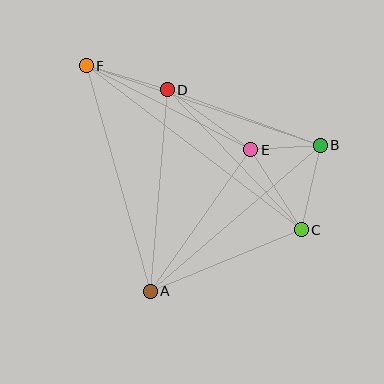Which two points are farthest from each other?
Points C and F are farthest from each other.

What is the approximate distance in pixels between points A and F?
The distance between A and F is approximately 235 pixels.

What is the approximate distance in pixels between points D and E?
The distance between D and E is approximately 103 pixels.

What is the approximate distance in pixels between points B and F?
The distance between B and F is approximately 247 pixels.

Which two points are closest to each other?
Points B and E are closest to each other.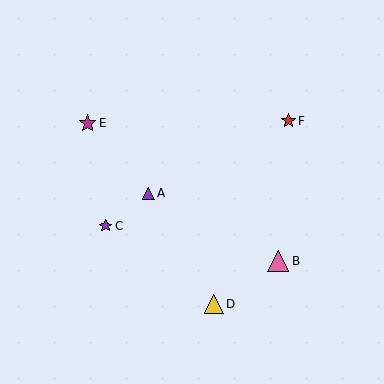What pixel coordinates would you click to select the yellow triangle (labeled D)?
Click at (214, 304) to select the yellow triangle D.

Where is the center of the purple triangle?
The center of the purple triangle is at (148, 194).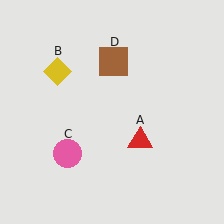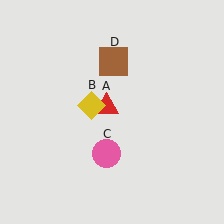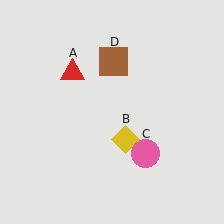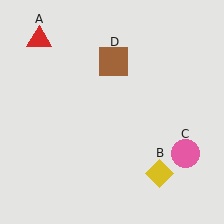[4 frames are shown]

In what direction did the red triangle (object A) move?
The red triangle (object A) moved up and to the left.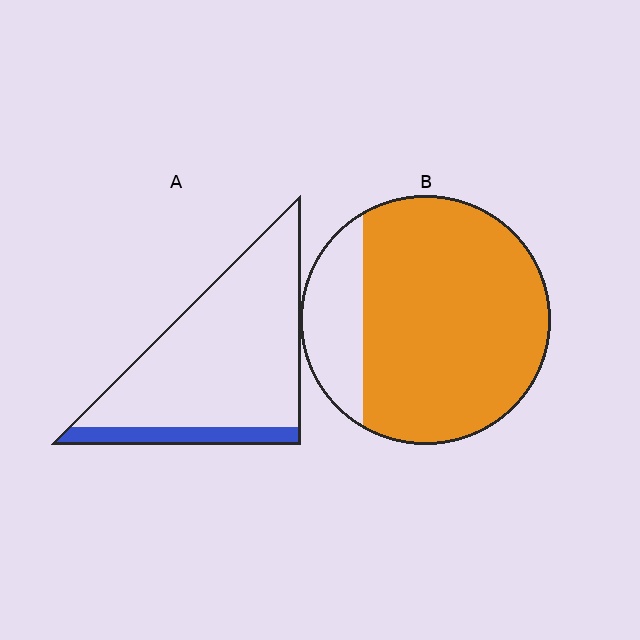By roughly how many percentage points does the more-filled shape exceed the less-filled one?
By roughly 65 percentage points (B over A).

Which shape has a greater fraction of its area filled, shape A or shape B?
Shape B.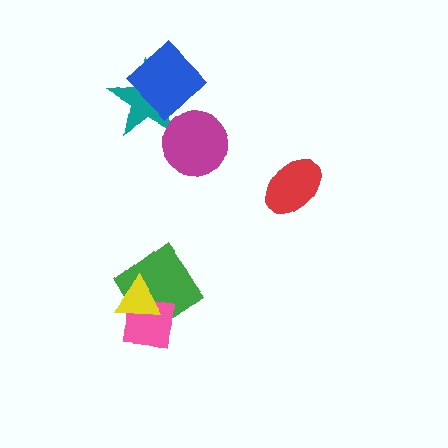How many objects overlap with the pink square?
2 objects overlap with the pink square.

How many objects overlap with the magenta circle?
1 object overlaps with the magenta circle.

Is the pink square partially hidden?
Yes, it is partially covered by another shape.